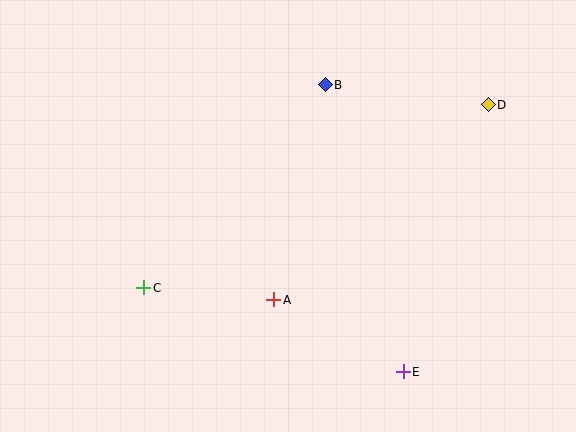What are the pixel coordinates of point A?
Point A is at (274, 300).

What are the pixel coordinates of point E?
Point E is at (403, 372).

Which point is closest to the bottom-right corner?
Point E is closest to the bottom-right corner.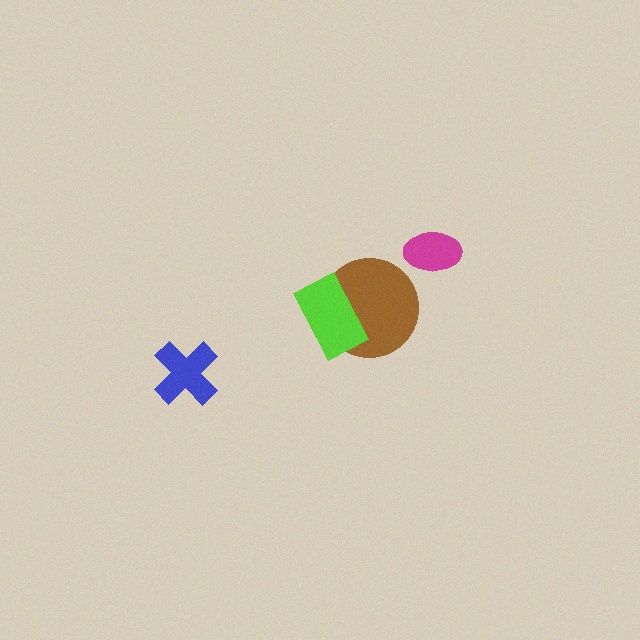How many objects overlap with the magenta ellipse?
0 objects overlap with the magenta ellipse.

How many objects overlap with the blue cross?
0 objects overlap with the blue cross.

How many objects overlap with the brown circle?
1 object overlaps with the brown circle.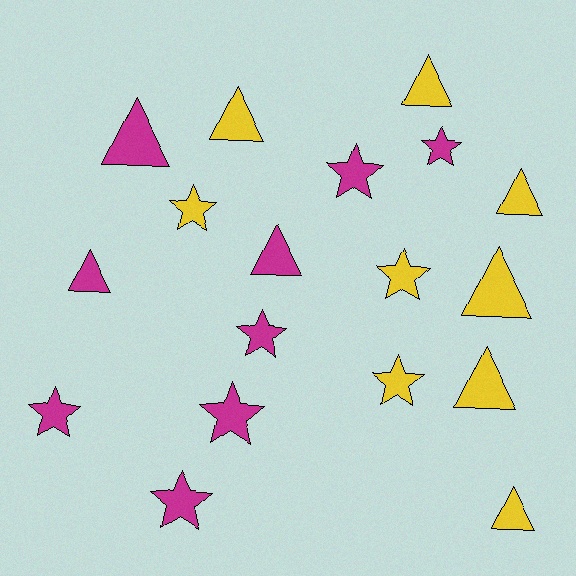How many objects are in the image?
There are 18 objects.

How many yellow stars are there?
There are 3 yellow stars.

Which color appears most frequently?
Yellow, with 9 objects.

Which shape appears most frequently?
Star, with 9 objects.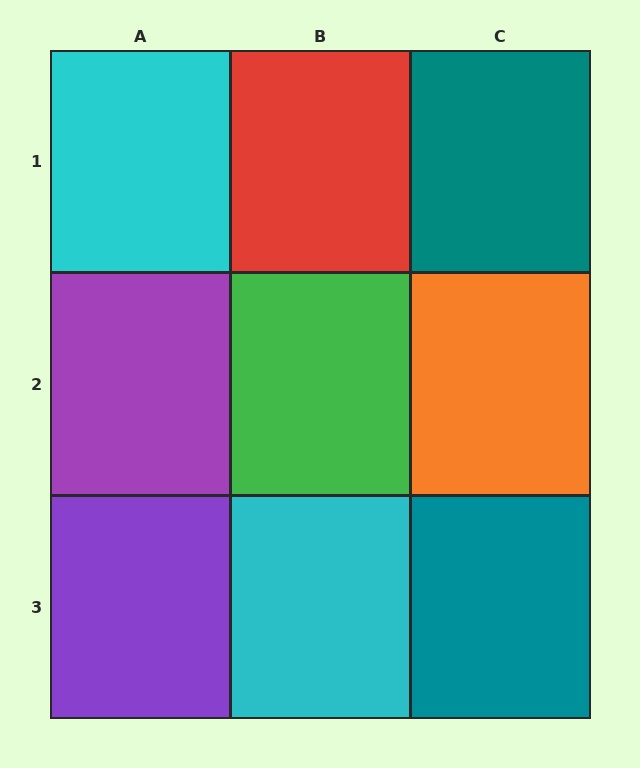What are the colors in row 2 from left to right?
Purple, green, orange.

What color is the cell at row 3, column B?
Cyan.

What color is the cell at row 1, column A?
Cyan.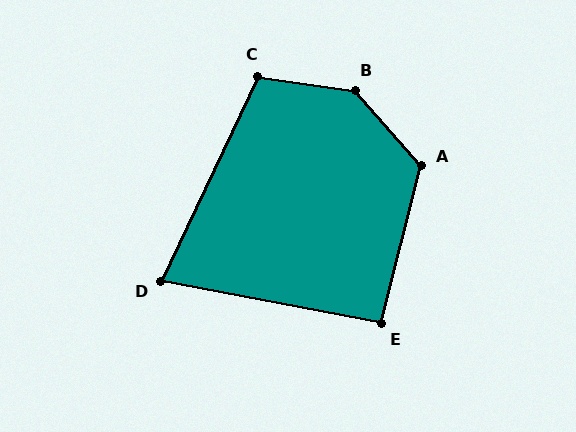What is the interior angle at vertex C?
Approximately 107 degrees (obtuse).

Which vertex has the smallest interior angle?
D, at approximately 76 degrees.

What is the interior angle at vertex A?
Approximately 125 degrees (obtuse).